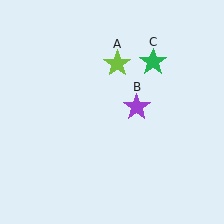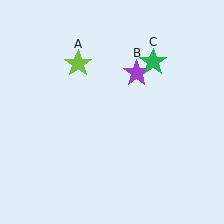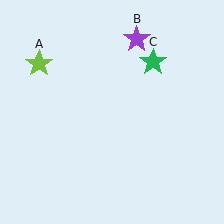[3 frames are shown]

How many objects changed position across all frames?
2 objects changed position: lime star (object A), purple star (object B).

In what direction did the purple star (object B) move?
The purple star (object B) moved up.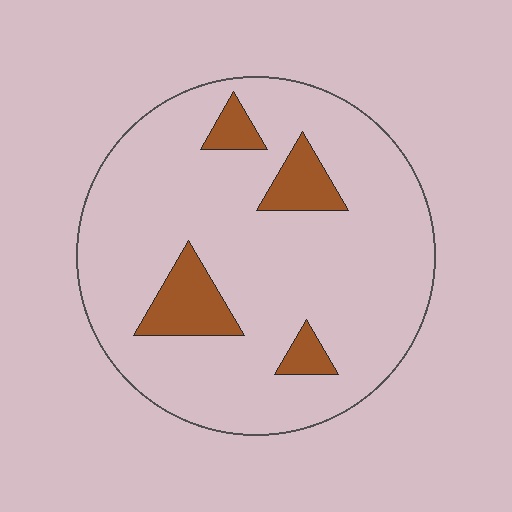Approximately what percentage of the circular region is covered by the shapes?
Approximately 15%.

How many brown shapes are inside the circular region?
4.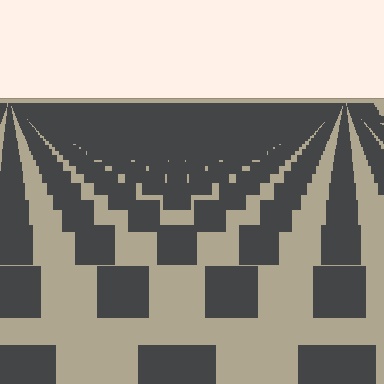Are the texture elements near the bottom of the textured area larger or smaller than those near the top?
Larger. Near the bottom, elements are closer to the viewer and appear at a bigger on-screen size.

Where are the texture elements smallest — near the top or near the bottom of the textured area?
Near the top.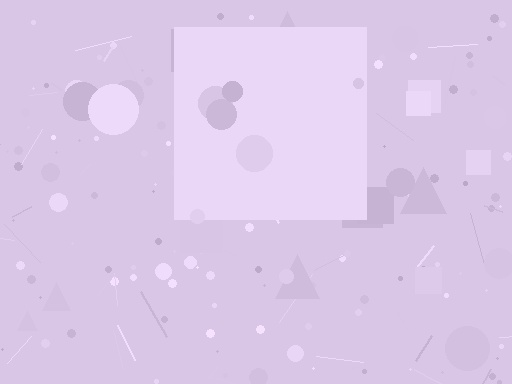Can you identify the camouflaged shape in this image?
The camouflaged shape is a square.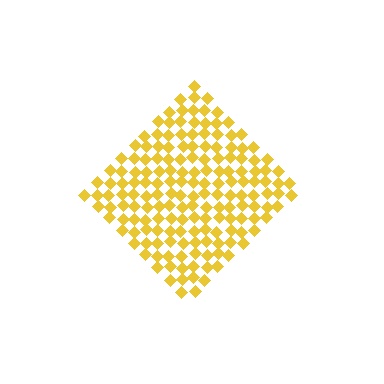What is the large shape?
The large shape is a diamond.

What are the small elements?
The small elements are diamonds.